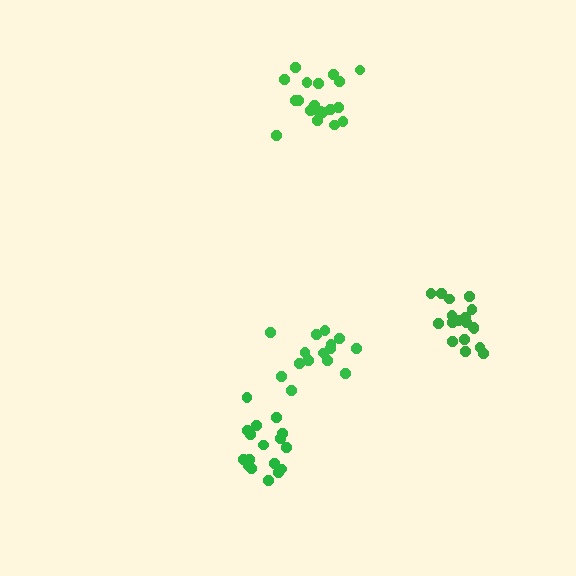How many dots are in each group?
Group 1: 18 dots, Group 2: 15 dots, Group 3: 17 dots, Group 4: 20 dots (70 total).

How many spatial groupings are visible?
There are 4 spatial groupings.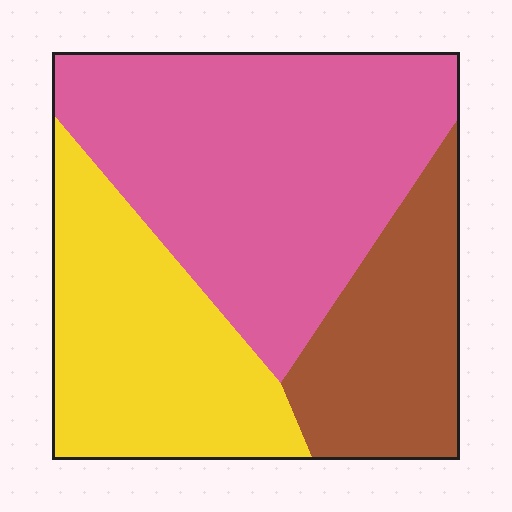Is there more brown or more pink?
Pink.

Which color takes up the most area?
Pink, at roughly 50%.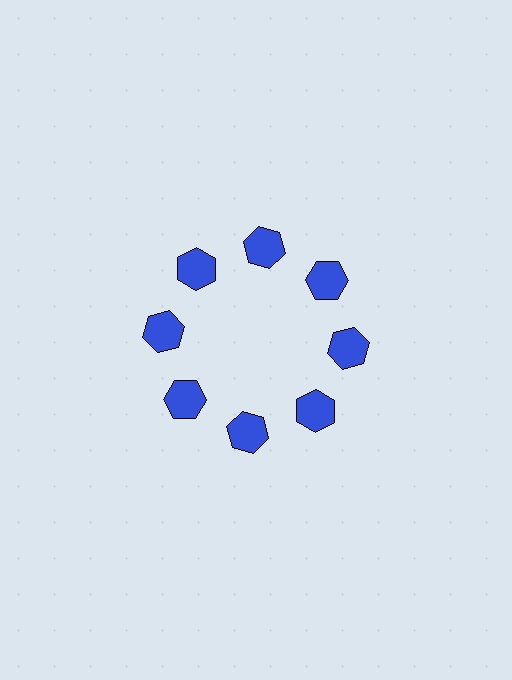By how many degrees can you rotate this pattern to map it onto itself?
The pattern maps onto itself every 45 degrees of rotation.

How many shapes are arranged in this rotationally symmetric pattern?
There are 8 shapes, arranged in 8 groups of 1.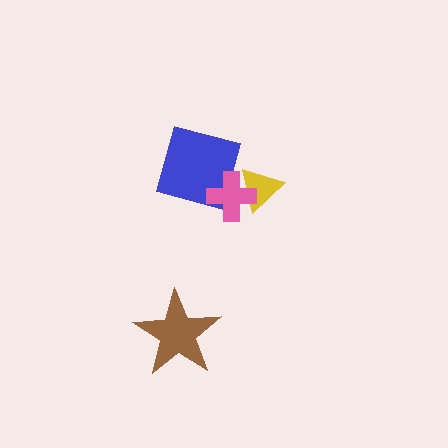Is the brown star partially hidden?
No, no other shape covers it.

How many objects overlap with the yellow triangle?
1 object overlaps with the yellow triangle.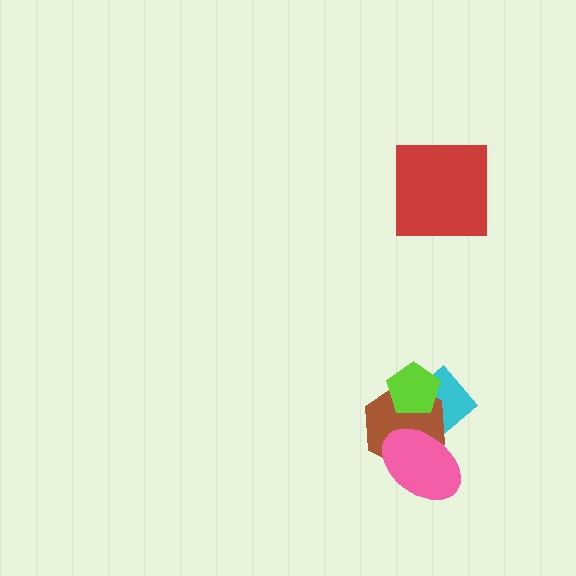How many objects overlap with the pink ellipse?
2 objects overlap with the pink ellipse.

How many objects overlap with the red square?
0 objects overlap with the red square.